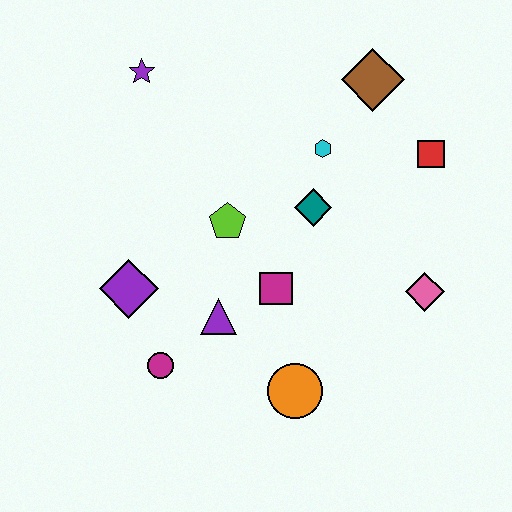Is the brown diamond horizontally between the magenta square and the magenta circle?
No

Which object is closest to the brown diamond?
The cyan hexagon is closest to the brown diamond.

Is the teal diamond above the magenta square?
Yes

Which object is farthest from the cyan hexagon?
The magenta circle is farthest from the cyan hexagon.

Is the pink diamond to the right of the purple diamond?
Yes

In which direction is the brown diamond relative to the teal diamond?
The brown diamond is above the teal diamond.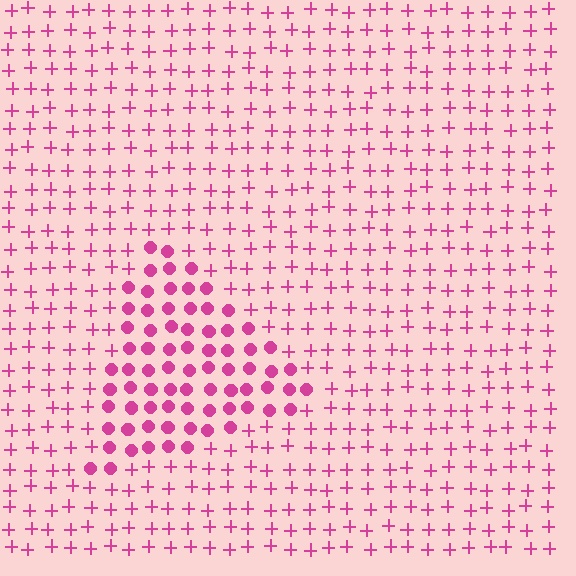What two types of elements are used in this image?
The image uses circles inside the triangle region and plus signs outside it.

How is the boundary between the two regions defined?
The boundary is defined by a change in element shape: circles inside vs. plus signs outside. All elements share the same color and spacing.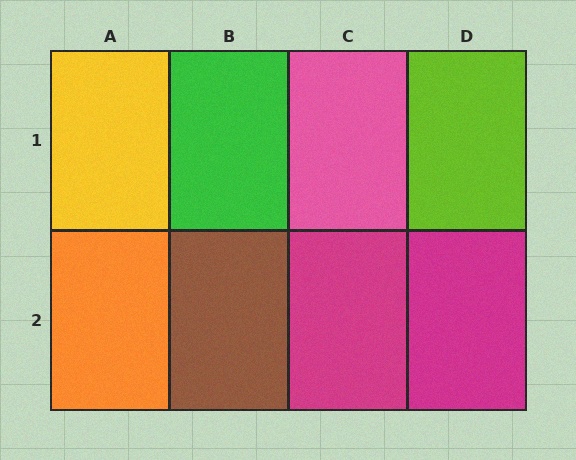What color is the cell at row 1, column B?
Green.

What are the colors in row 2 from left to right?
Orange, brown, magenta, magenta.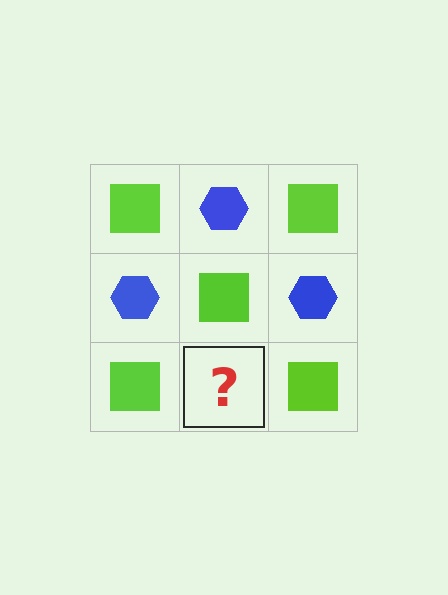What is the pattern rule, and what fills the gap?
The rule is that it alternates lime square and blue hexagon in a checkerboard pattern. The gap should be filled with a blue hexagon.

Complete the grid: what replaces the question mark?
The question mark should be replaced with a blue hexagon.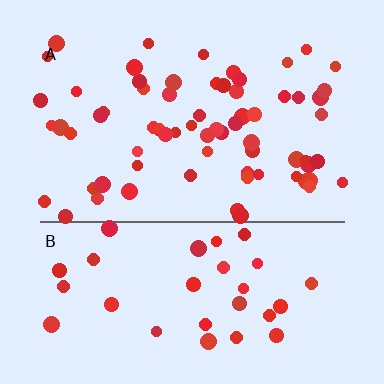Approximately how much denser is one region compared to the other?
Approximately 2.1× — region A over region B.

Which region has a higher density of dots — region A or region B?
A (the top).